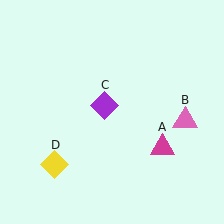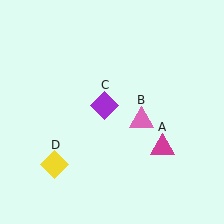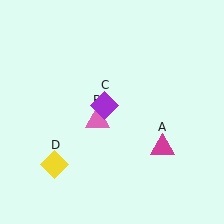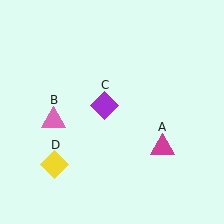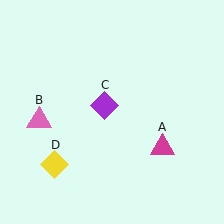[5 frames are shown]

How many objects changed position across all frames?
1 object changed position: pink triangle (object B).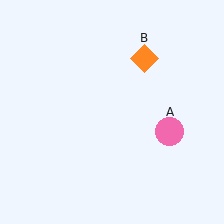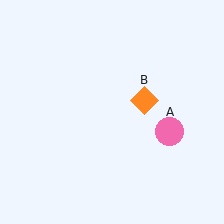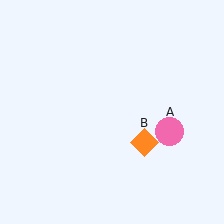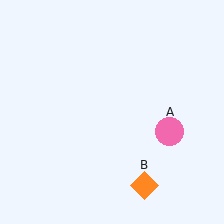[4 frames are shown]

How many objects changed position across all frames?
1 object changed position: orange diamond (object B).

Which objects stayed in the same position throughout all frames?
Pink circle (object A) remained stationary.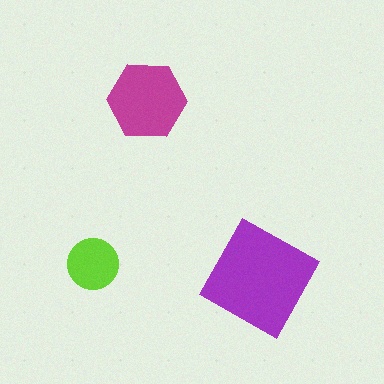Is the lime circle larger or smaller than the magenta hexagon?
Smaller.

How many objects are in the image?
There are 3 objects in the image.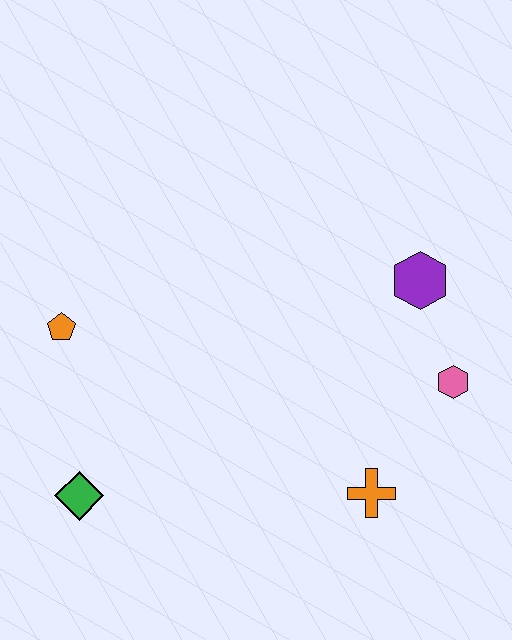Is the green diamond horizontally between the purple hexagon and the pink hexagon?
No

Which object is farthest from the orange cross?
The orange pentagon is farthest from the orange cross.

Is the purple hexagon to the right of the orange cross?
Yes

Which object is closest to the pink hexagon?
The purple hexagon is closest to the pink hexagon.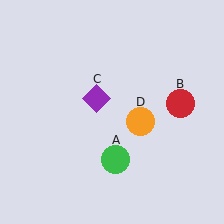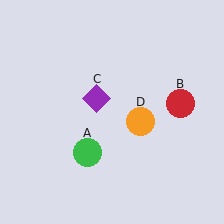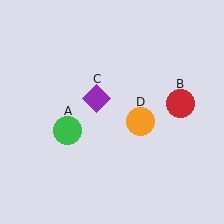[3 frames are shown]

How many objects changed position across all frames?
1 object changed position: green circle (object A).